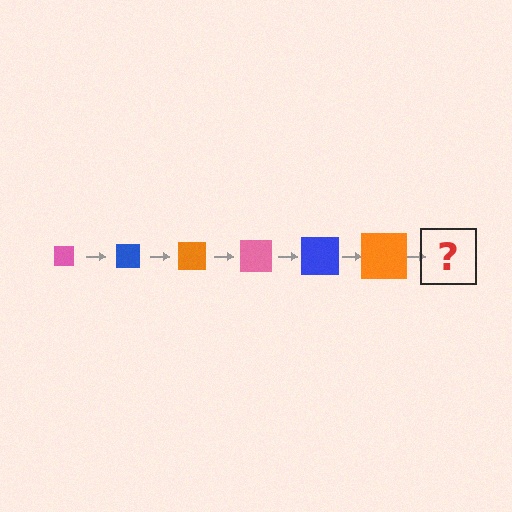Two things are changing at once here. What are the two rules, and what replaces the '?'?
The two rules are that the square grows larger each step and the color cycles through pink, blue, and orange. The '?' should be a pink square, larger than the previous one.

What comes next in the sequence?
The next element should be a pink square, larger than the previous one.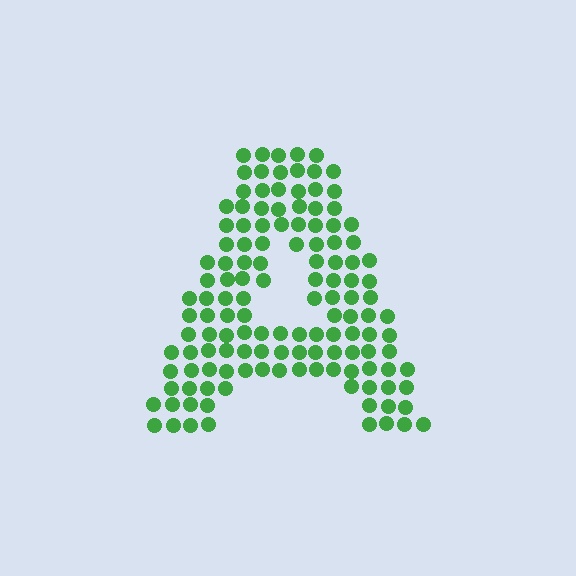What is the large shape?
The large shape is the letter A.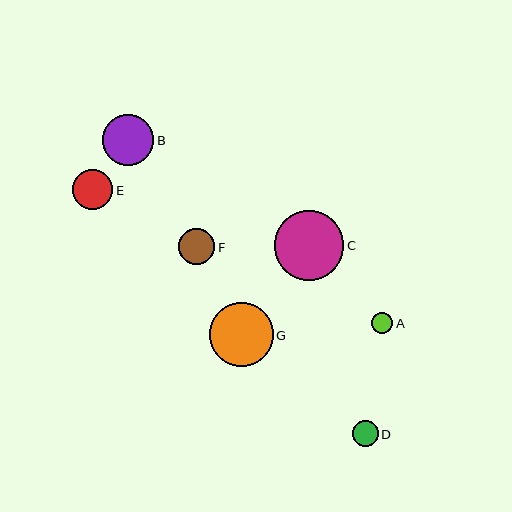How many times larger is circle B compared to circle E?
Circle B is approximately 1.3 times the size of circle E.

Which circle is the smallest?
Circle A is the smallest with a size of approximately 22 pixels.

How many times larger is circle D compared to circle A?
Circle D is approximately 1.2 times the size of circle A.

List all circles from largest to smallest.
From largest to smallest: C, G, B, E, F, D, A.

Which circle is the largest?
Circle C is the largest with a size of approximately 70 pixels.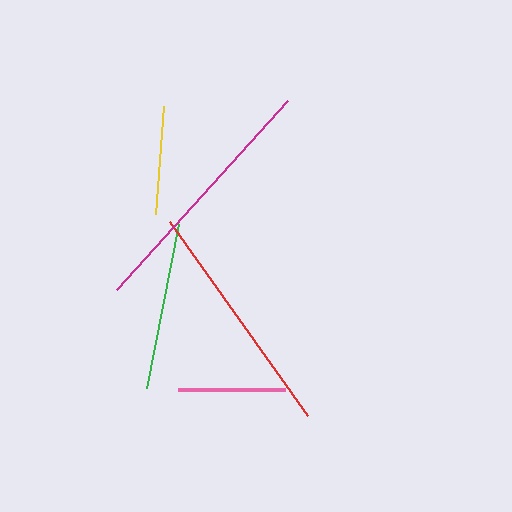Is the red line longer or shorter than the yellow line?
The red line is longer than the yellow line.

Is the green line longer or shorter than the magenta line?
The magenta line is longer than the green line.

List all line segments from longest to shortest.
From longest to shortest: magenta, red, green, yellow, pink.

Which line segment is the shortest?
The pink line is the shortest at approximately 107 pixels.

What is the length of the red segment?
The red segment is approximately 238 pixels long.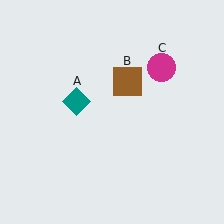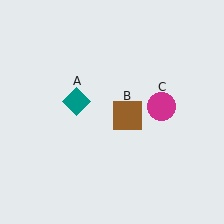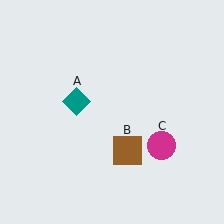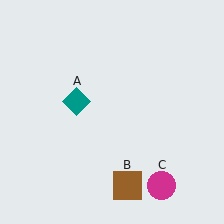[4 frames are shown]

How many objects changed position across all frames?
2 objects changed position: brown square (object B), magenta circle (object C).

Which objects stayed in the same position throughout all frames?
Teal diamond (object A) remained stationary.